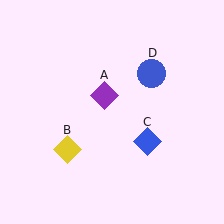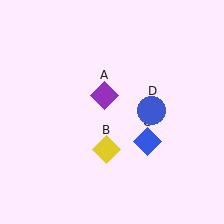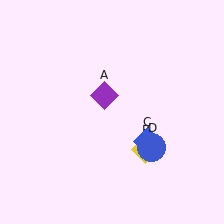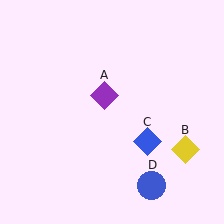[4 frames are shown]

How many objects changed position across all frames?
2 objects changed position: yellow diamond (object B), blue circle (object D).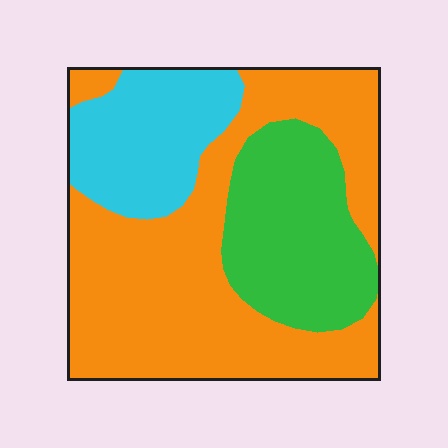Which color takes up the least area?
Cyan, at roughly 20%.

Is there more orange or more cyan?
Orange.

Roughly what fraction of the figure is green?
Green takes up about one quarter (1/4) of the figure.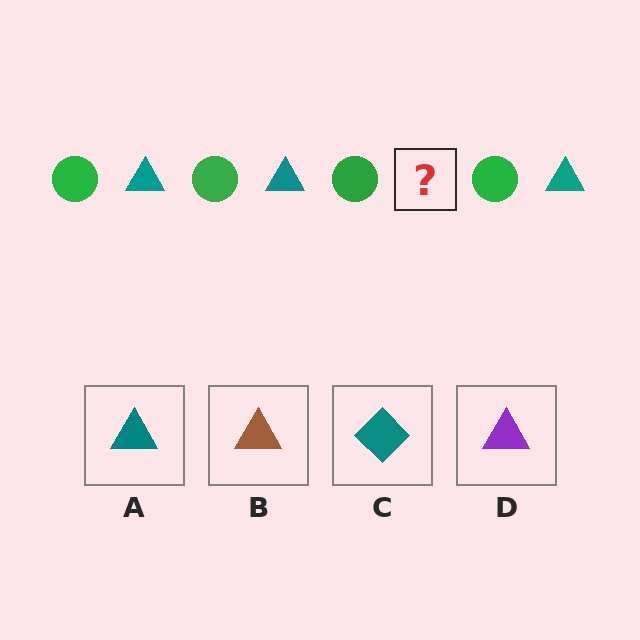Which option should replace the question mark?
Option A.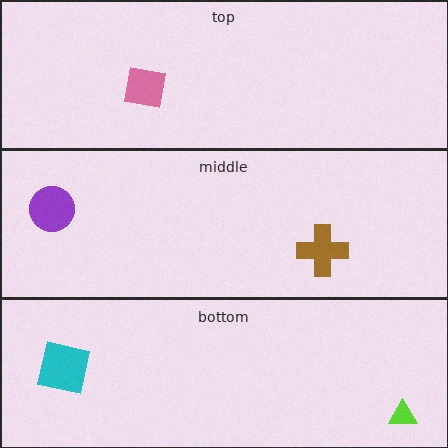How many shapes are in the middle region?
2.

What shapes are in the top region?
The pink square.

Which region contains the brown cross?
The middle region.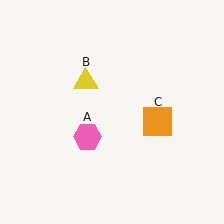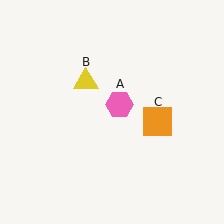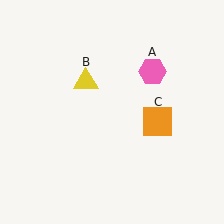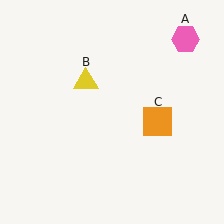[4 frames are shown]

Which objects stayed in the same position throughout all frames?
Yellow triangle (object B) and orange square (object C) remained stationary.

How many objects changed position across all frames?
1 object changed position: pink hexagon (object A).